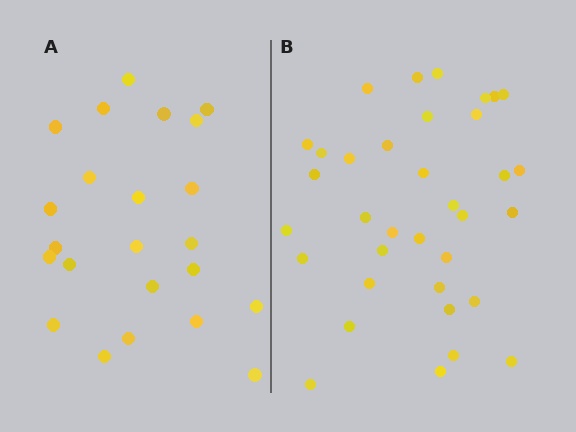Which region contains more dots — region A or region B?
Region B (the right region) has more dots.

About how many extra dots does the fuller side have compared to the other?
Region B has roughly 12 or so more dots than region A.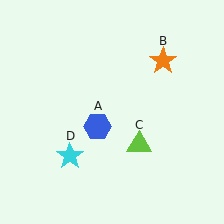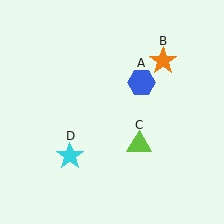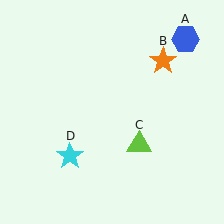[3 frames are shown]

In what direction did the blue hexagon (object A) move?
The blue hexagon (object A) moved up and to the right.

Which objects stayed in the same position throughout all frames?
Orange star (object B) and lime triangle (object C) and cyan star (object D) remained stationary.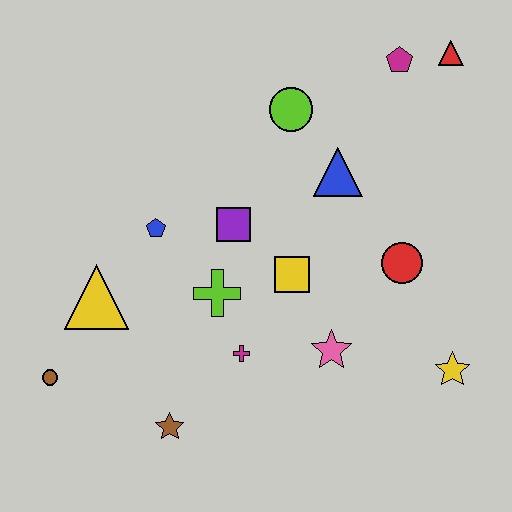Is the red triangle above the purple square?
Yes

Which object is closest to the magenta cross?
The lime cross is closest to the magenta cross.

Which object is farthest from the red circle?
The brown circle is farthest from the red circle.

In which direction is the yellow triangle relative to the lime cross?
The yellow triangle is to the left of the lime cross.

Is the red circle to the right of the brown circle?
Yes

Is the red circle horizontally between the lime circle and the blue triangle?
No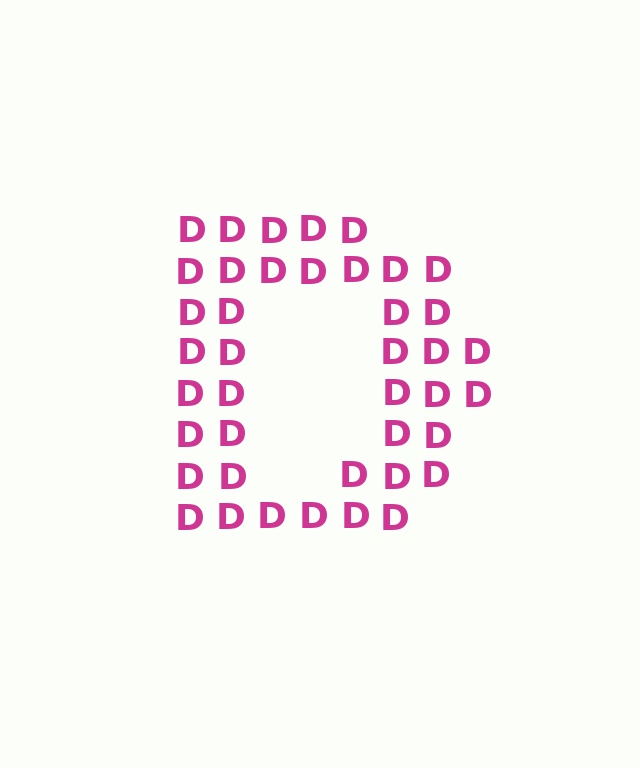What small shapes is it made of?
It is made of small letter D's.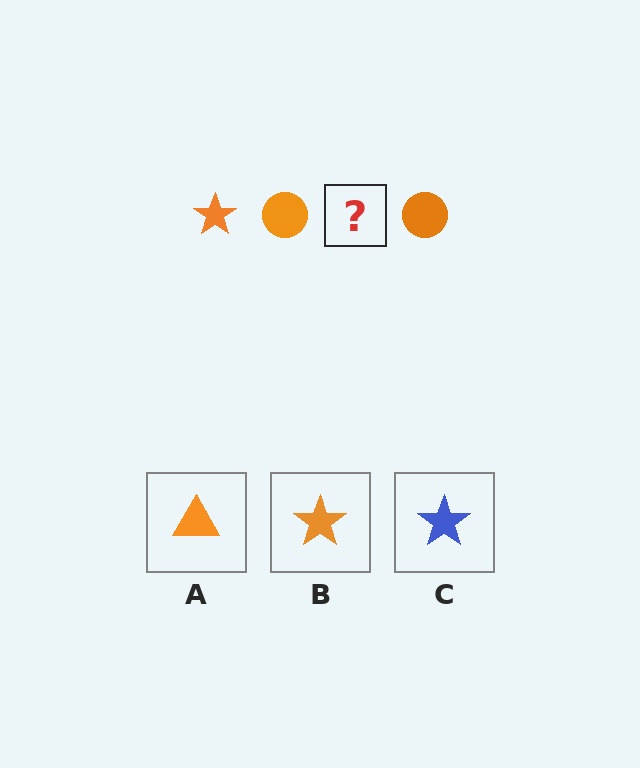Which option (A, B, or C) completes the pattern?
B.